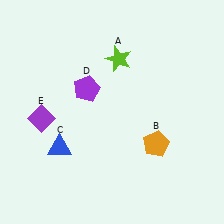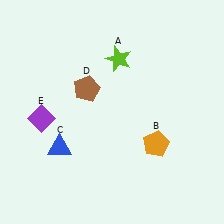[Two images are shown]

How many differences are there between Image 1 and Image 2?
There is 1 difference between the two images.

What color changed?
The pentagon (D) changed from purple in Image 1 to brown in Image 2.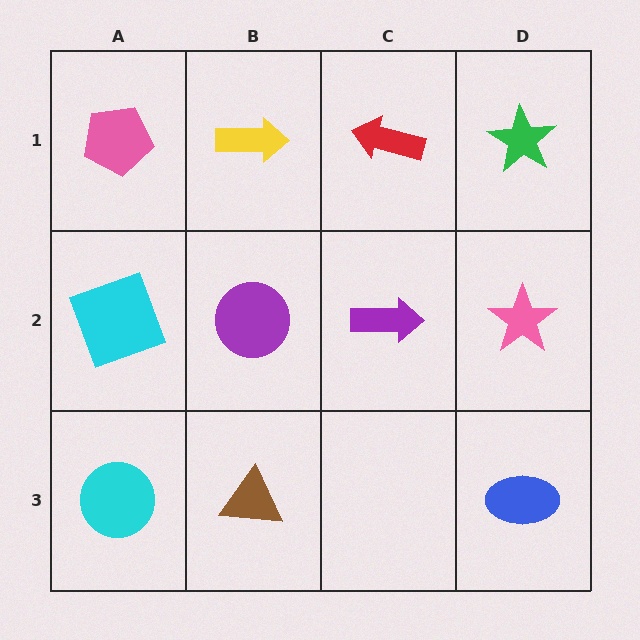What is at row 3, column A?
A cyan circle.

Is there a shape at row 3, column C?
No, that cell is empty.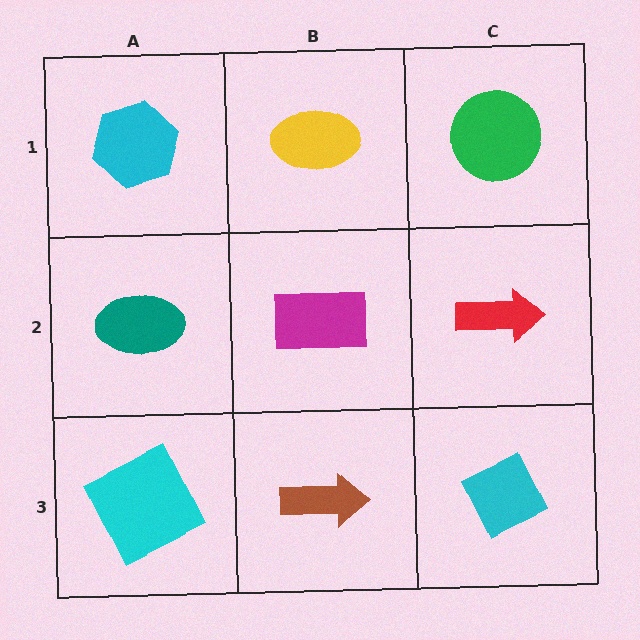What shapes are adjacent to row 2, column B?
A yellow ellipse (row 1, column B), a brown arrow (row 3, column B), a teal ellipse (row 2, column A), a red arrow (row 2, column C).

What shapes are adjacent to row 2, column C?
A green circle (row 1, column C), a cyan diamond (row 3, column C), a magenta rectangle (row 2, column B).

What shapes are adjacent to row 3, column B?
A magenta rectangle (row 2, column B), a cyan square (row 3, column A), a cyan diamond (row 3, column C).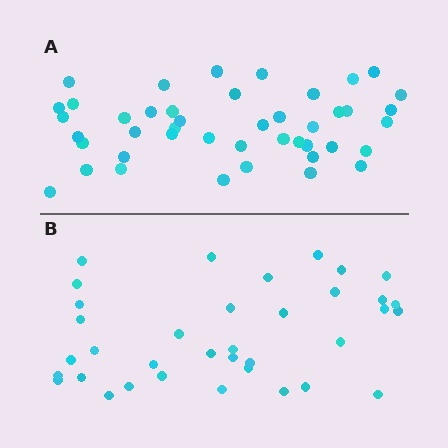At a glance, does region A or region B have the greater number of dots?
Region A (the top region) has more dots.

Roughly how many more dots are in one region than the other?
Region A has roughly 8 or so more dots than region B.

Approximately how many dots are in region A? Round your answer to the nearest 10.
About 40 dots. (The exact count is 44, which rounds to 40.)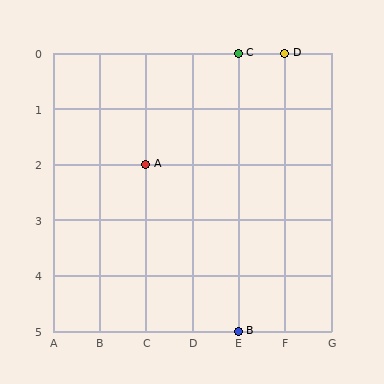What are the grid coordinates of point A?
Point A is at grid coordinates (C, 2).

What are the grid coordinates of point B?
Point B is at grid coordinates (E, 5).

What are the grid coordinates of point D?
Point D is at grid coordinates (F, 0).